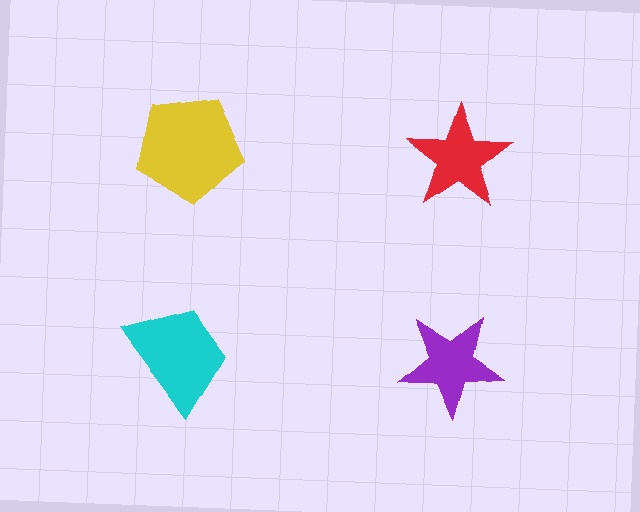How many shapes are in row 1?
2 shapes.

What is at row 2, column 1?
A cyan trapezoid.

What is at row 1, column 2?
A red star.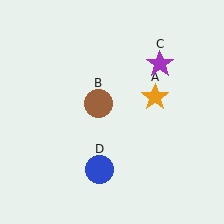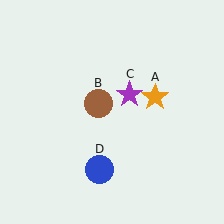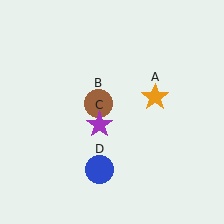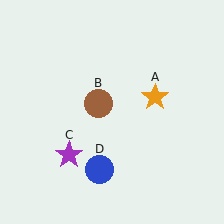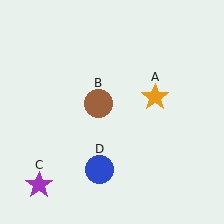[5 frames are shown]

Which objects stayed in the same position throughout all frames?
Orange star (object A) and brown circle (object B) and blue circle (object D) remained stationary.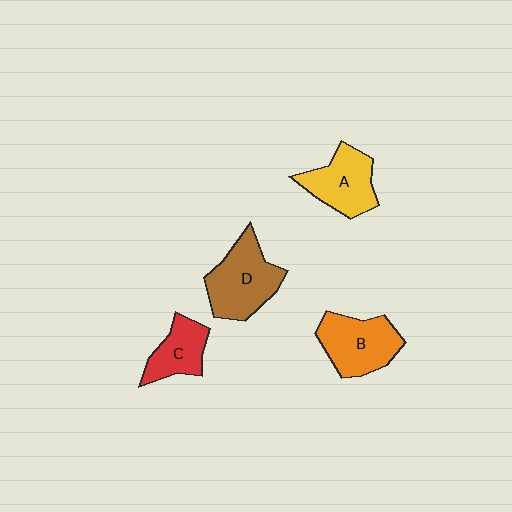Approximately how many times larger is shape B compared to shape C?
Approximately 1.4 times.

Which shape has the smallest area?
Shape C (red).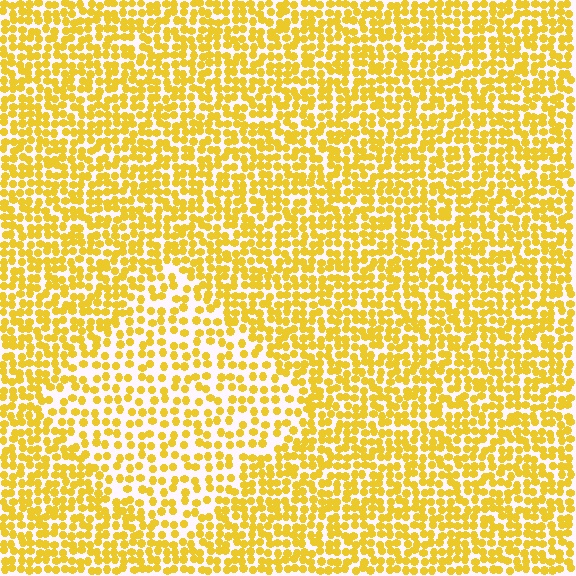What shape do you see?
I see a diamond.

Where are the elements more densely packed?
The elements are more densely packed outside the diamond boundary.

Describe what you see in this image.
The image contains small yellow elements arranged at two different densities. A diamond-shaped region is visible where the elements are less densely packed than the surrounding area.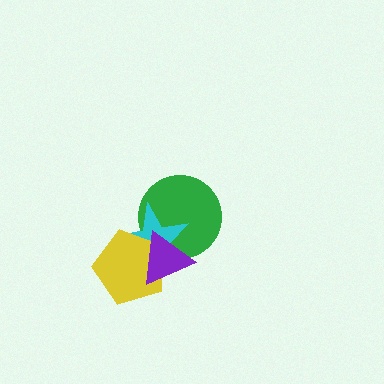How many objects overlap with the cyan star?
3 objects overlap with the cyan star.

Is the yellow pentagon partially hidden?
Yes, it is partially covered by another shape.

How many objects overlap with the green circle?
3 objects overlap with the green circle.